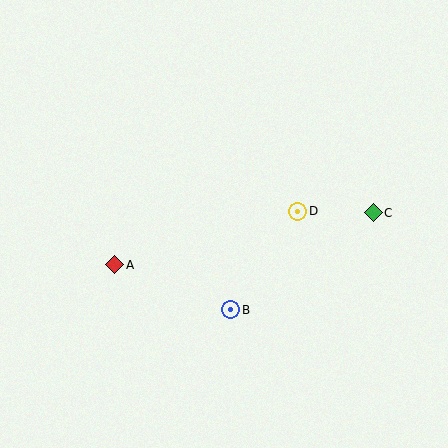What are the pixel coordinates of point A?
Point A is at (115, 265).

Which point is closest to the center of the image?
Point D at (298, 211) is closest to the center.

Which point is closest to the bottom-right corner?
Point C is closest to the bottom-right corner.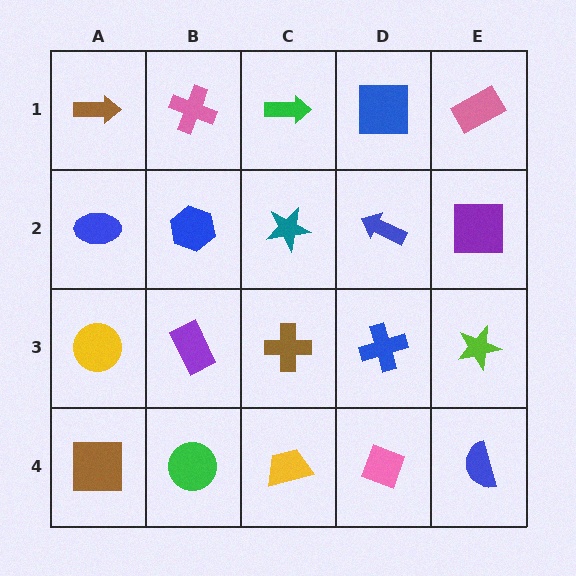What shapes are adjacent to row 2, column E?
A pink rectangle (row 1, column E), a lime star (row 3, column E), a blue arrow (row 2, column D).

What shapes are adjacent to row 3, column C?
A teal star (row 2, column C), a yellow trapezoid (row 4, column C), a purple rectangle (row 3, column B), a blue cross (row 3, column D).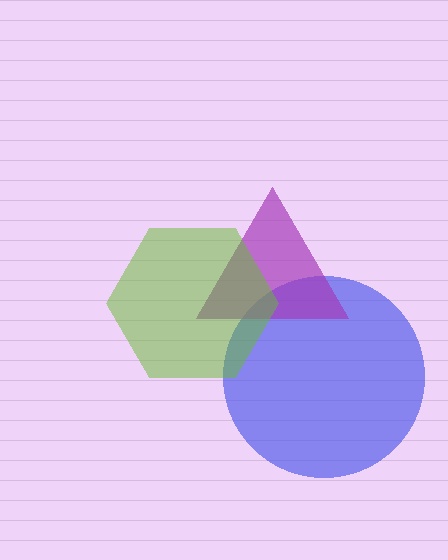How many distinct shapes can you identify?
There are 3 distinct shapes: a blue circle, a purple triangle, a lime hexagon.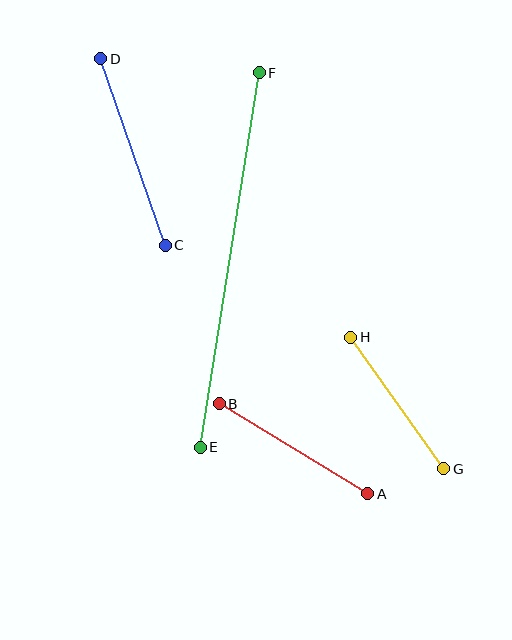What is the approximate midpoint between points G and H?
The midpoint is at approximately (397, 403) pixels.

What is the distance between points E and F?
The distance is approximately 379 pixels.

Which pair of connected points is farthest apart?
Points E and F are farthest apart.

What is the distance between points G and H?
The distance is approximately 161 pixels.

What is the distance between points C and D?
The distance is approximately 197 pixels.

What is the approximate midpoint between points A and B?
The midpoint is at approximately (293, 449) pixels.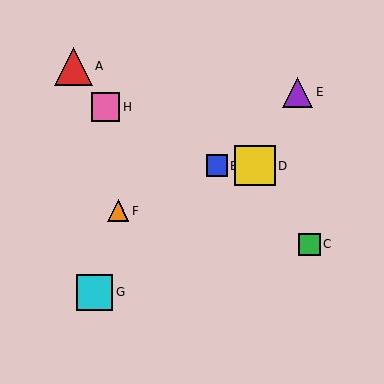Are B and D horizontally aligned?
Yes, both are at y≈166.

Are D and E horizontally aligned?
No, D is at y≈166 and E is at y≈92.